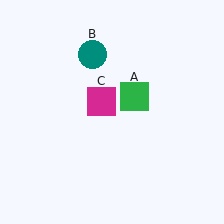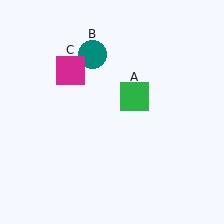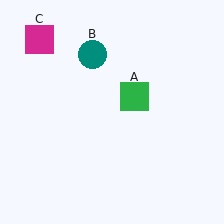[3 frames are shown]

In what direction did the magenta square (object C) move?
The magenta square (object C) moved up and to the left.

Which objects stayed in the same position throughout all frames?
Green square (object A) and teal circle (object B) remained stationary.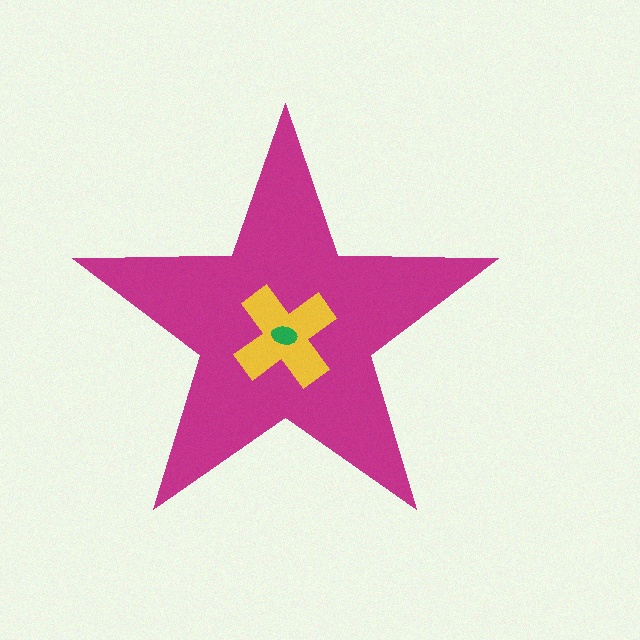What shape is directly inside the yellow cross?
The green ellipse.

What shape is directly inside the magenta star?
The yellow cross.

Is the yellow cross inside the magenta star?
Yes.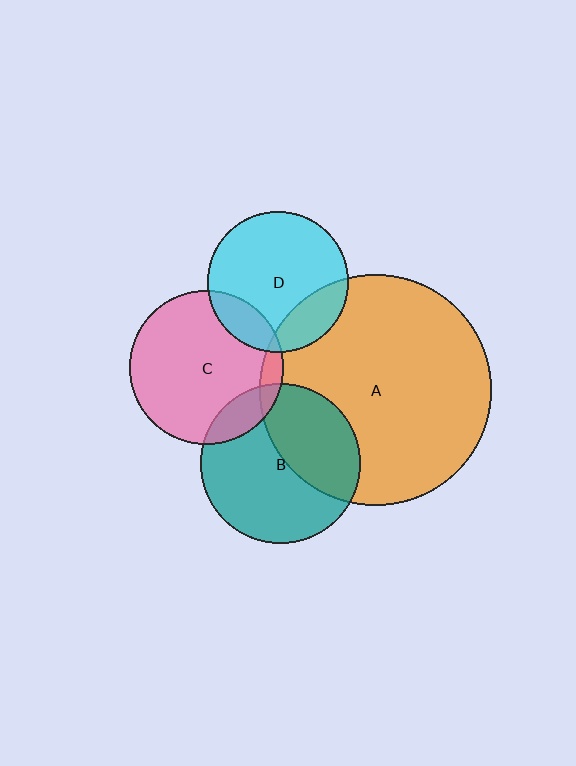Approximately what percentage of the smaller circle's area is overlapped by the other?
Approximately 40%.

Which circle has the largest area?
Circle A (orange).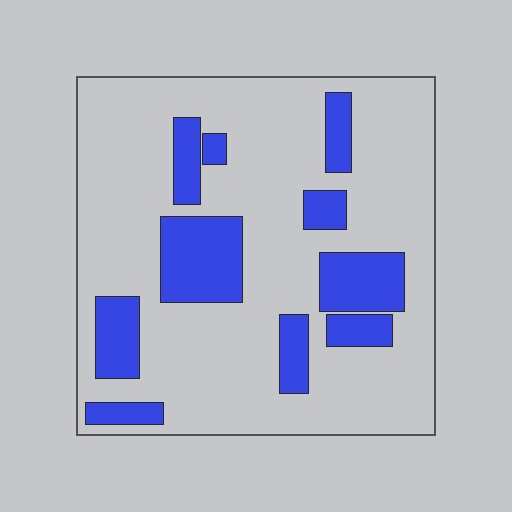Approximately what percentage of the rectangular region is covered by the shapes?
Approximately 25%.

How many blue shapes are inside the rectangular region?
10.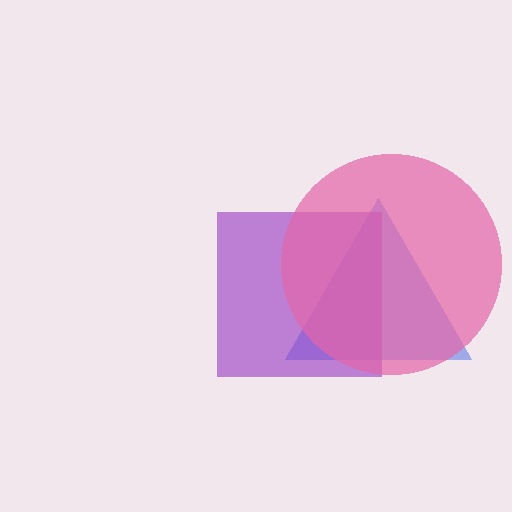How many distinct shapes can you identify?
There are 3 distinct shapes: a blue triangle, a purple square, a pink circle.